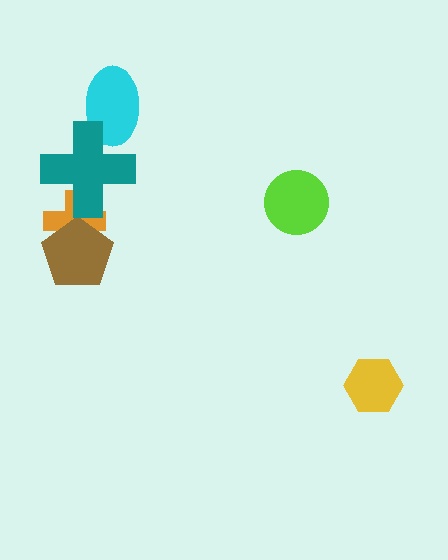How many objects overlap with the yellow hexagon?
0 objects overlap with the yellow hexagon.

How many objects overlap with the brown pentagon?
1 object overlaps with the brown pentagon.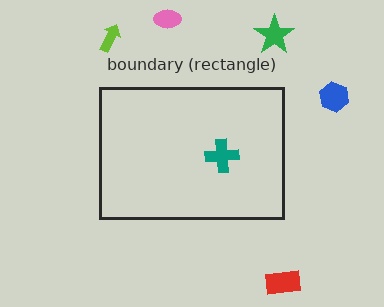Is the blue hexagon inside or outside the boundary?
Outside.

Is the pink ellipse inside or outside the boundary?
Outside.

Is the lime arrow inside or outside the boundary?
Outside.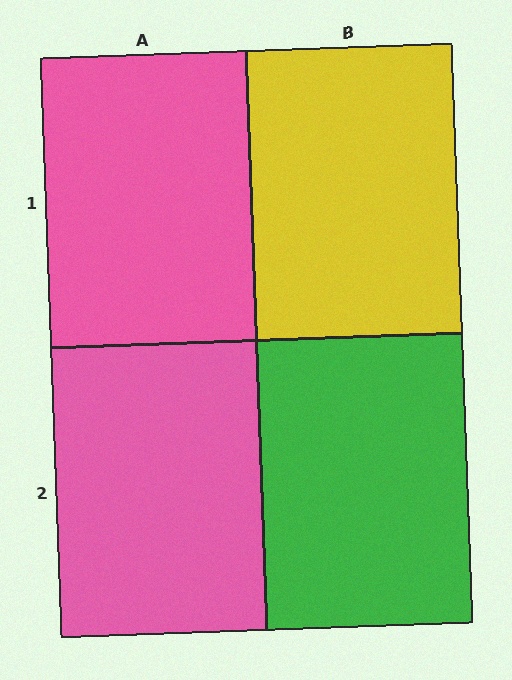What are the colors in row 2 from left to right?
Pink, green.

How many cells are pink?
2 cells are pink.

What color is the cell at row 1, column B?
Yellow.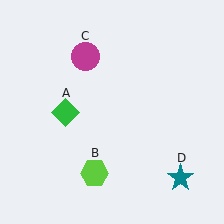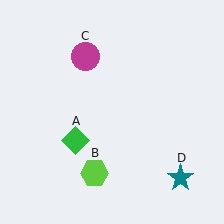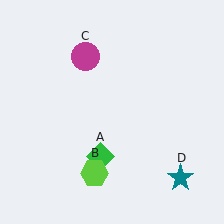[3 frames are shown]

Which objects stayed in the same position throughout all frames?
Lime hexagon (object B) and magenta circle (object C) and teal star (object D) remained stationary.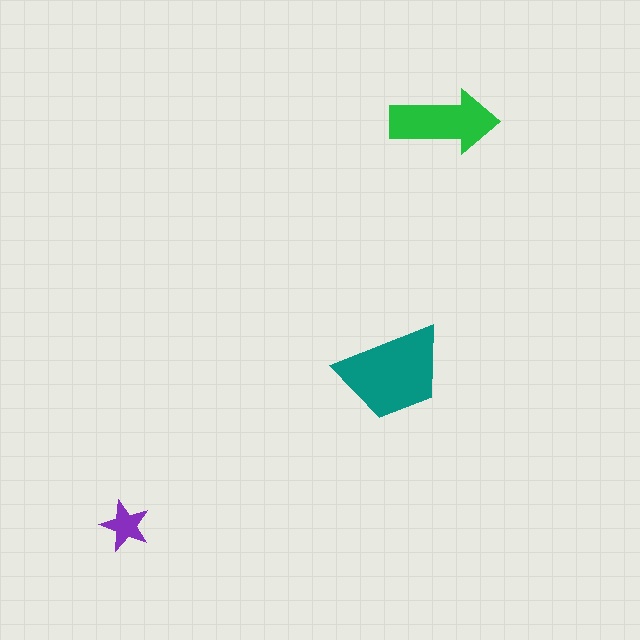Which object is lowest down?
The purple star is bottommost.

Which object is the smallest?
The purple star.